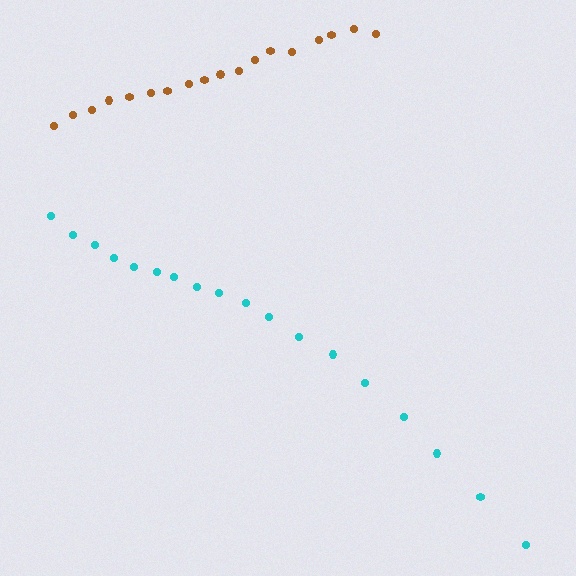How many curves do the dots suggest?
There are 2 distinct paths.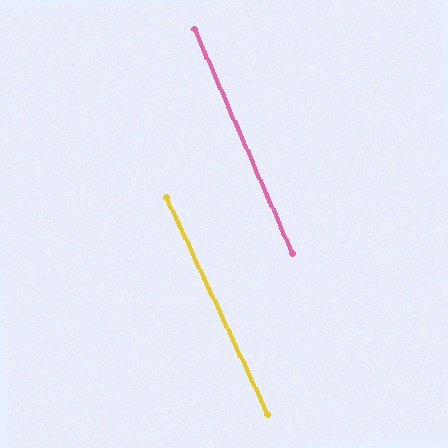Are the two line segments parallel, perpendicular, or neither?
Parallel — their directions differ by only 1.6°.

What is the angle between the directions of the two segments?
Approximately 2 degrees.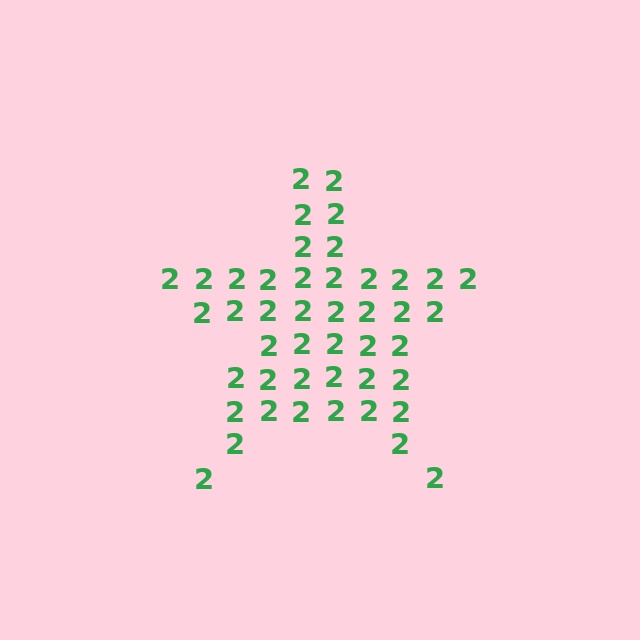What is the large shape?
The large shape is a star.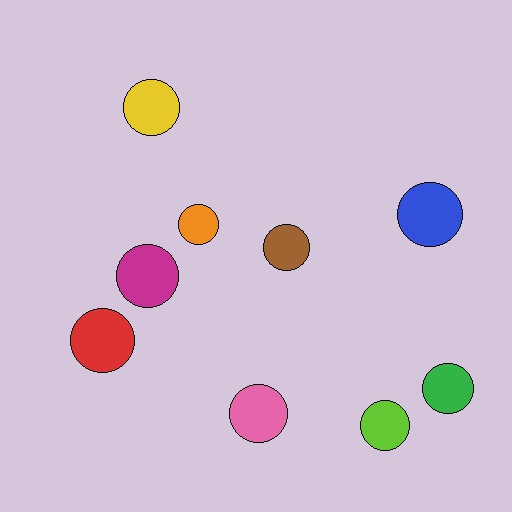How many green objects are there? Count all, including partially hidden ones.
There is 1 green object.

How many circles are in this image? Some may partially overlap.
There are 9 circles.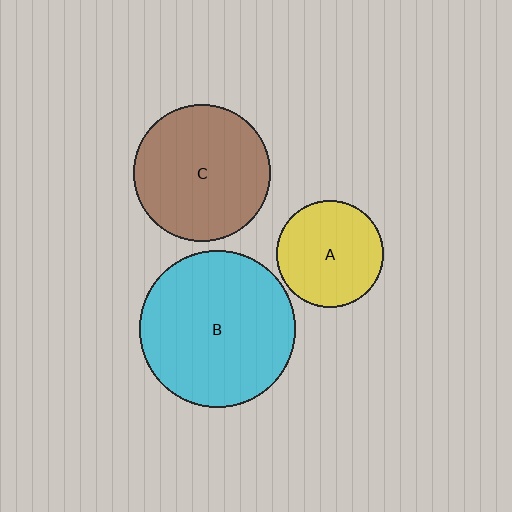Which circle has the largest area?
Circle B (cyan).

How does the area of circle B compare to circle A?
Approximately 2.1 times.